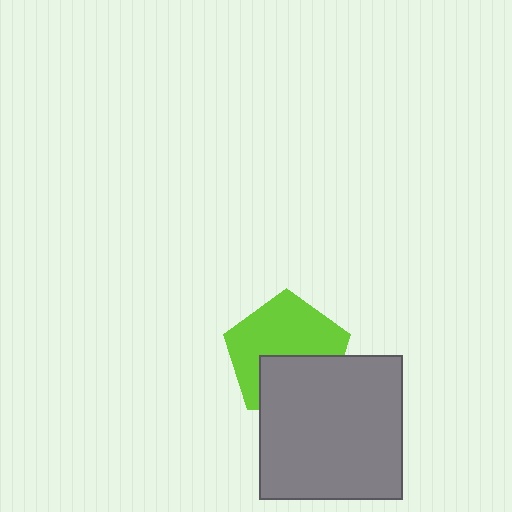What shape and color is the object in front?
The object in front is a gray square.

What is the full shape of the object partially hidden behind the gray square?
The partially hidden object is a lime pentagon.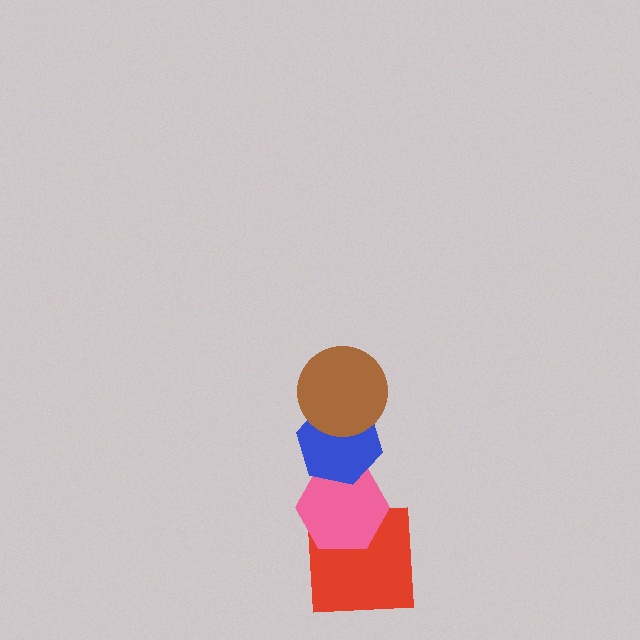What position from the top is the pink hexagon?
The pink hexagon is 3rd from the top.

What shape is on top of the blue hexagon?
The brown circle is on top of the blue hexagon.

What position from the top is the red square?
The red square is 4th from the top.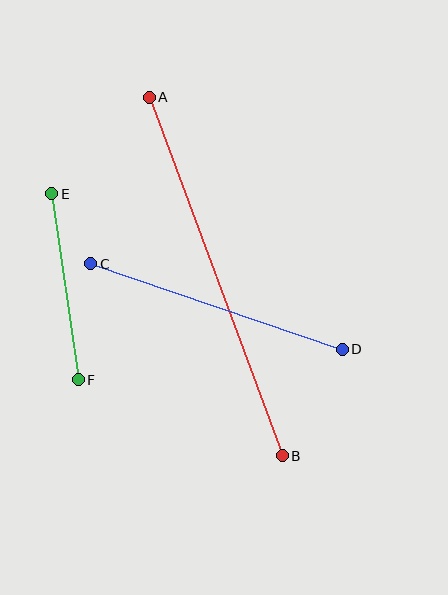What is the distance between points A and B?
The distance is approximately 382 pixels.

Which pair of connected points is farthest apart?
Points A and B are farthest apart.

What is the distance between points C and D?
The distance is approximately 265 pixels.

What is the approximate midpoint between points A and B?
The midpoint is at approximately (216, 276) pixels.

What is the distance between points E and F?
The distance is approximately 188 pixels.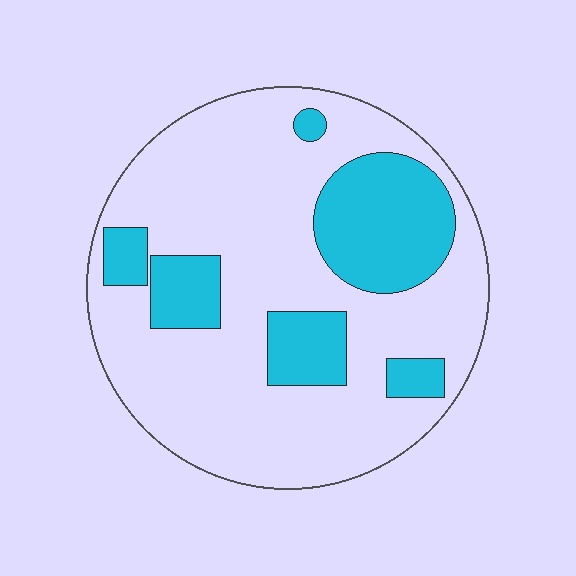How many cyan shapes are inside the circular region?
6.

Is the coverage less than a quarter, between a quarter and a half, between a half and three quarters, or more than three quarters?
Between a quarter and a half.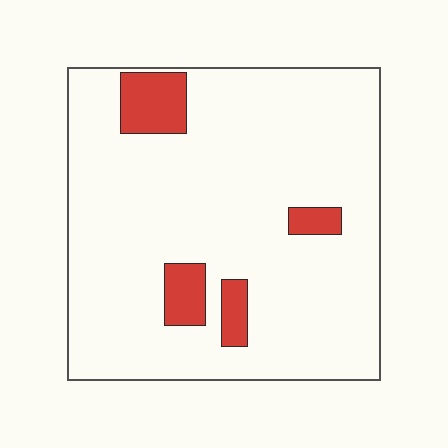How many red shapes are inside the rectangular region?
4.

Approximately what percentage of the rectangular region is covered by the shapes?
Approximately 10%.